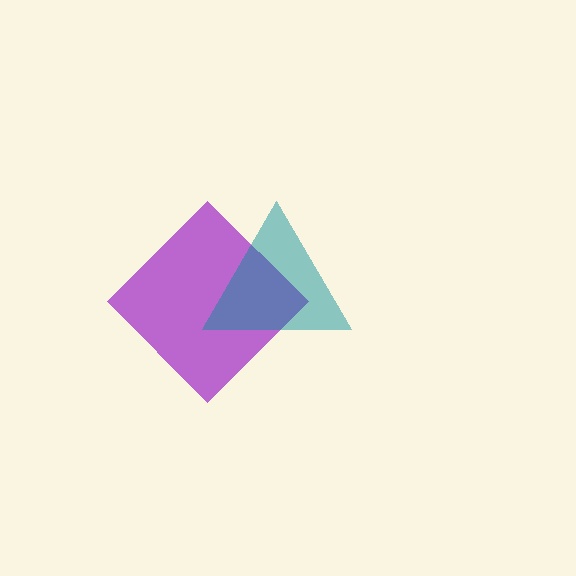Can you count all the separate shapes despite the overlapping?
Yes, there are 2 separate shapes.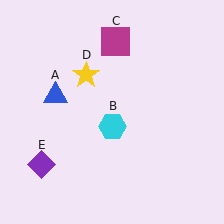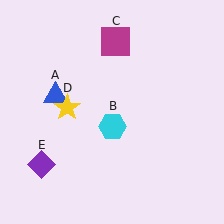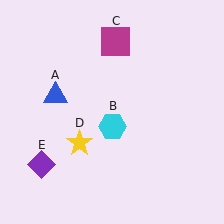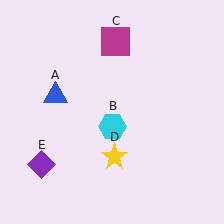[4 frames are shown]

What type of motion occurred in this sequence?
The yellow star (object D) rotated counterclockwise around the center of the scene.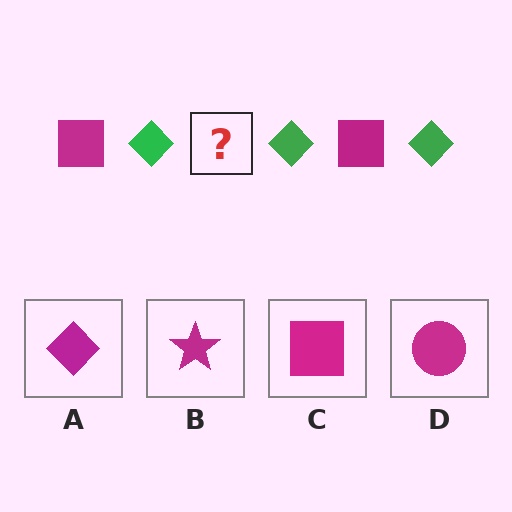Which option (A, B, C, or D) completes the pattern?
C.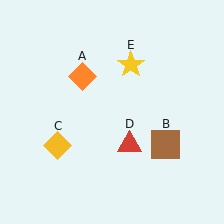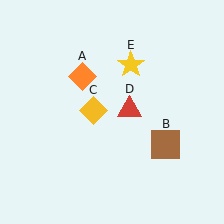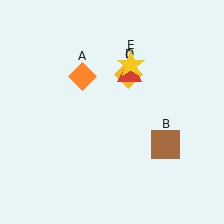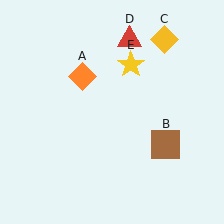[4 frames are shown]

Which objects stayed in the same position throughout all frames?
Orange diamond (object A) and brown square (object B) and yellow star (object E) remained stationary.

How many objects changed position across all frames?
2 objects changed position: yellow diamond (object C), red triangle (object D).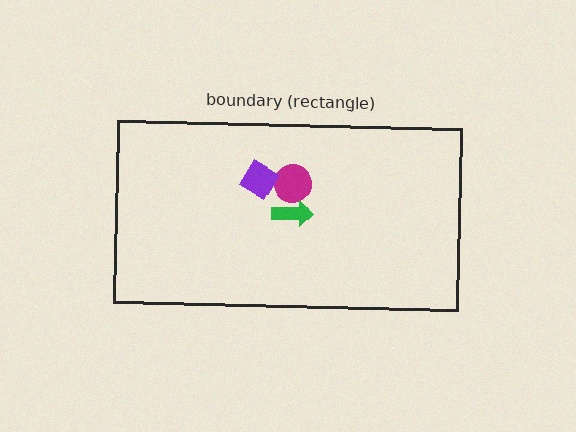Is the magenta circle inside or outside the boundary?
Inside.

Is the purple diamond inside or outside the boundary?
Inside.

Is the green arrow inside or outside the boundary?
Inside.